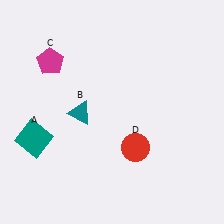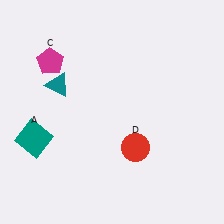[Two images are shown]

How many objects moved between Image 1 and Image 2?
1 object moved between the two images.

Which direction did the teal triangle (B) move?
The teal triangle (B) moved up.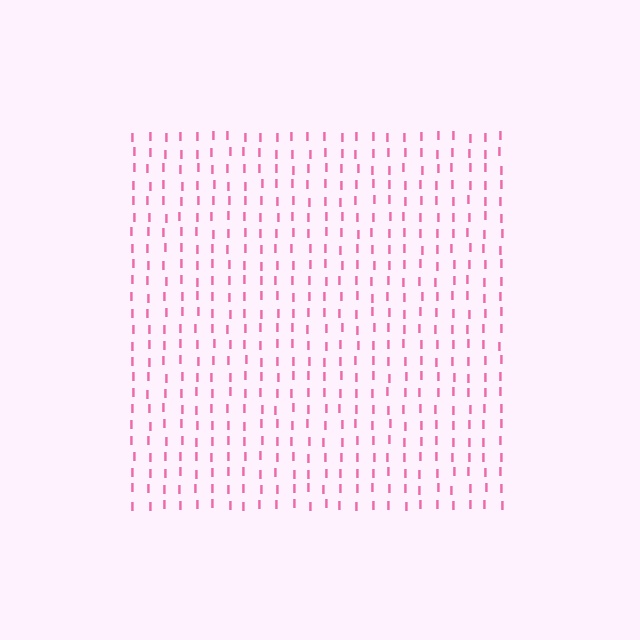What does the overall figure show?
The overall figure shows a square.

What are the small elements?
The small elements are letter I's.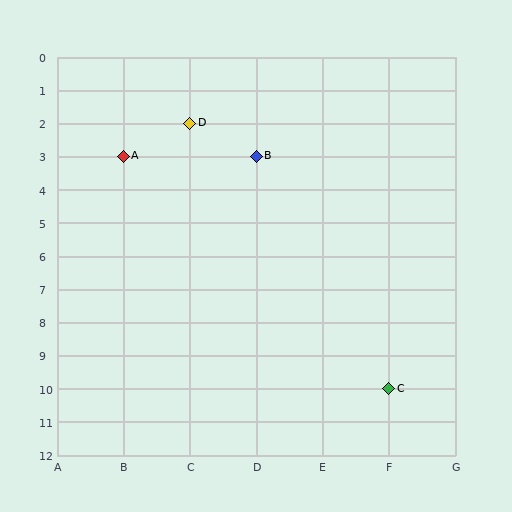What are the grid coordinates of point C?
Point C is at grid coordinates (F, 10).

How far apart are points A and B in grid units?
Points A and B are 2 columns apart.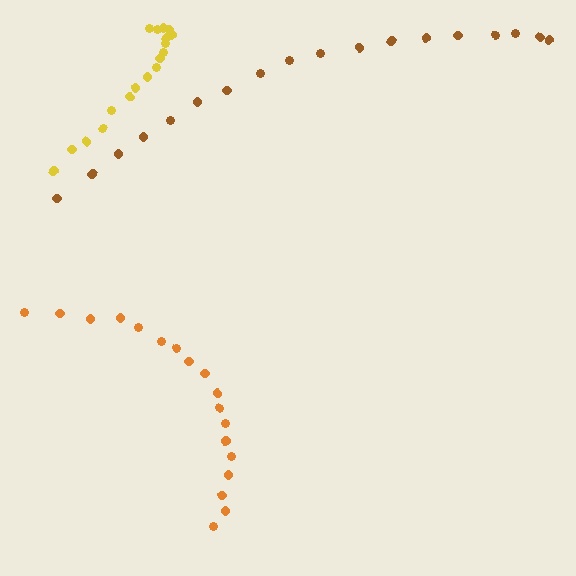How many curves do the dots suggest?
There are 3 distinct paths.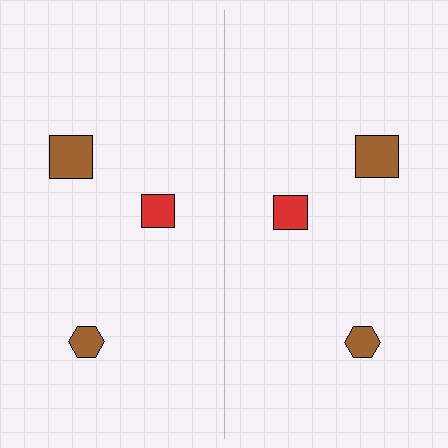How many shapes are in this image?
There are 6 shapes in this image.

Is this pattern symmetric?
Yes, this pattern has bilateral (reflection) symmetry.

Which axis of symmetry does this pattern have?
The pattern has a vertical axis of symmetry running through the center of the image.